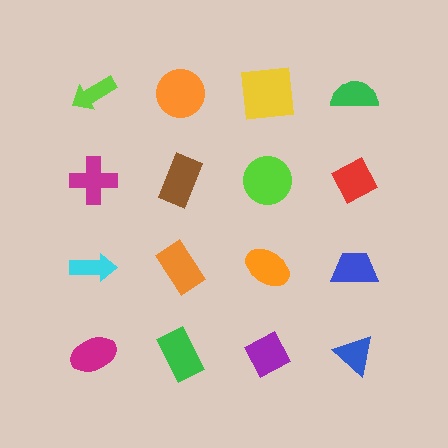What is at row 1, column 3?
A yellow square.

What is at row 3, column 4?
A blue trapezoid.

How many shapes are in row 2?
4 shapes.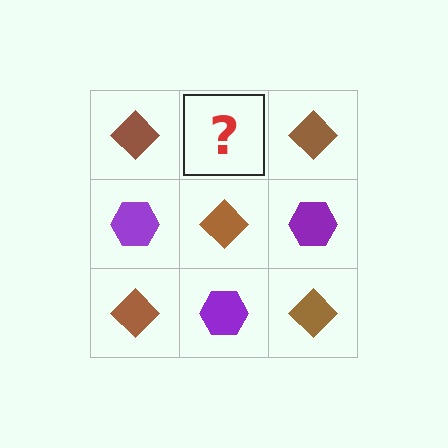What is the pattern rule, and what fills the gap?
The rule is that it alternates brown diamond and purple hexagon in a checkerboard pattern. The gap should be filled with a purple hexagon.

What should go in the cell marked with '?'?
The missing cell should contain a purple hexagon.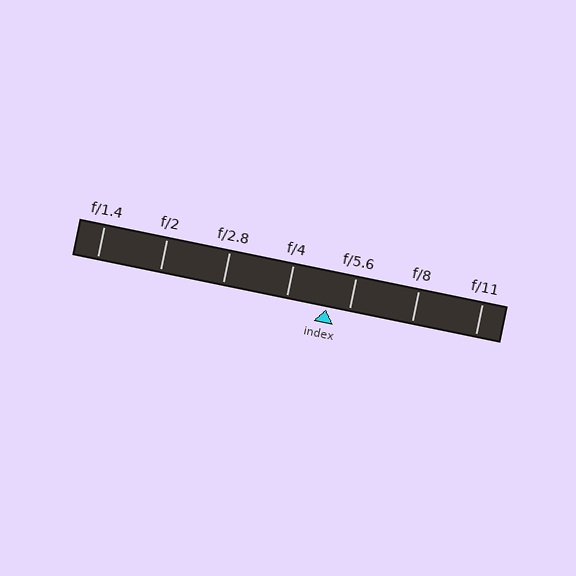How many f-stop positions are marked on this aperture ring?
There are 7 f-stop positions marked.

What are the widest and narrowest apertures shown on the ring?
The widest aperture shown is f/1.4 and the narrowest is f/11.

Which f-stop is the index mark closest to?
The index mark is closest to f/5.6.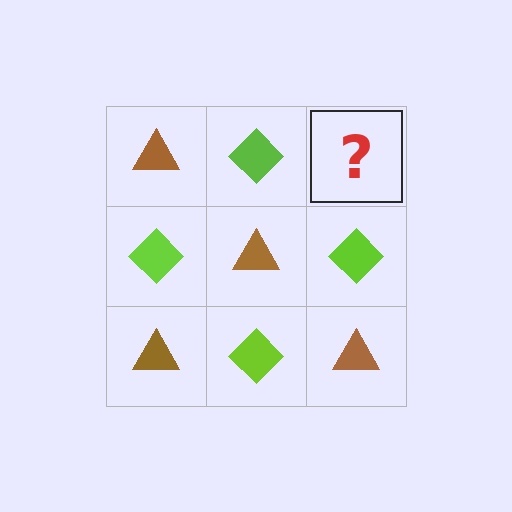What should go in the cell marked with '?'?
The missing cell should contain a brown triangle.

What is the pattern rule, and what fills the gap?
The rule is that it alternates brown triangle and lime diamond in a checkerboard pattern. The gap should be filled with a brown triangle.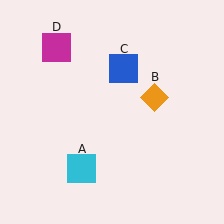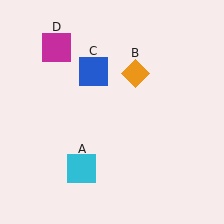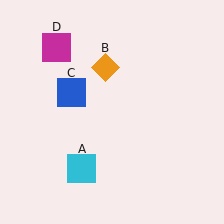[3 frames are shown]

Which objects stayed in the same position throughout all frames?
Cyan square (object A) and magenta square (object D) remained stationary.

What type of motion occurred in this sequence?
The orange diamond (object B), blue square (object C) rotated counterclockwise around the center of the scene.